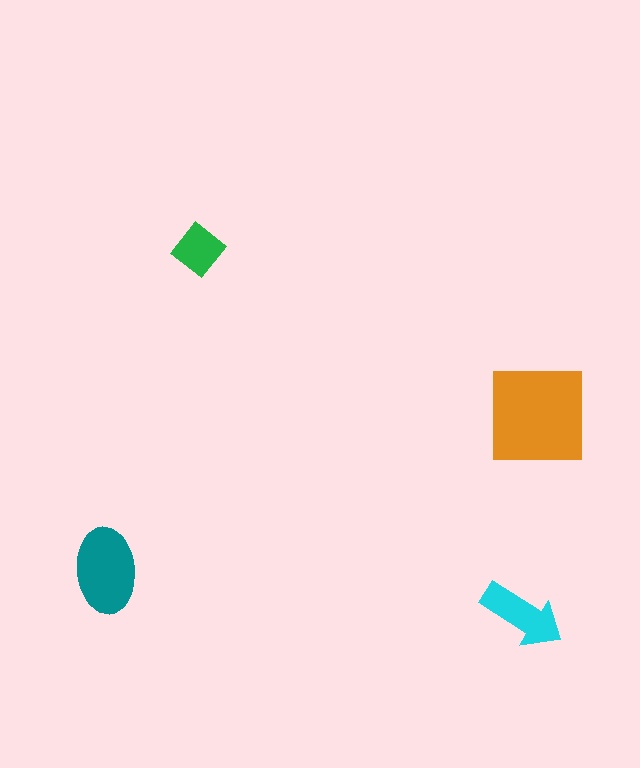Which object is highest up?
The green diamond is topmost.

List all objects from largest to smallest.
The orange square, the teal ellipse, the cyan arrow, the green diamond.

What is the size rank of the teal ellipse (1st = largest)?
2nd.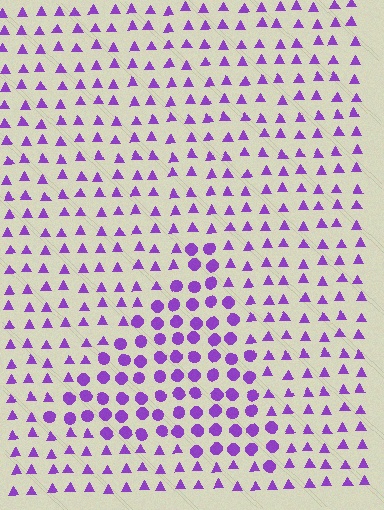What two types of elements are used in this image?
The image uses circles inside the triangle region and triangles outside it.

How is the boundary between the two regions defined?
The boundary is defined by a change in element shape: circles inside vs. triangles outside. All elements share the same color and spacing.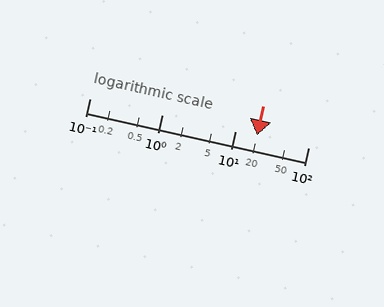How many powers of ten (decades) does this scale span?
The scale spans 3 decades, from 0.1 to 100.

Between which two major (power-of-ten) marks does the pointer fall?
The pointer is between 10 and 100.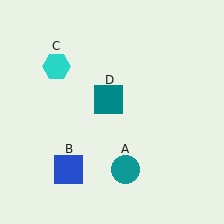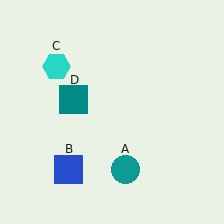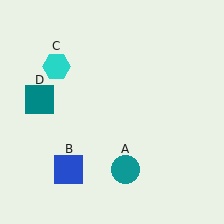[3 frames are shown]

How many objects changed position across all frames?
1 object changed position: teal square (object D).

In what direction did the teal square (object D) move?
The teal square (object D) moved left.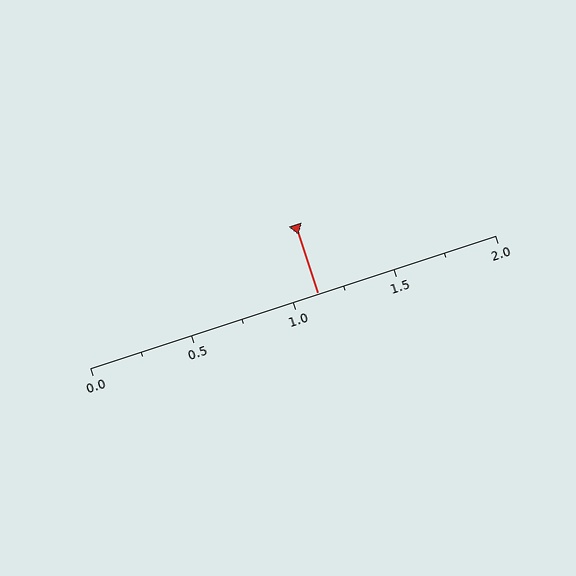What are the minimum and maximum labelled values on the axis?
The axis runs from 0.0 to 2.0.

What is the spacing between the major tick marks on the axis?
The major ticks are spaced 0.5 apart.